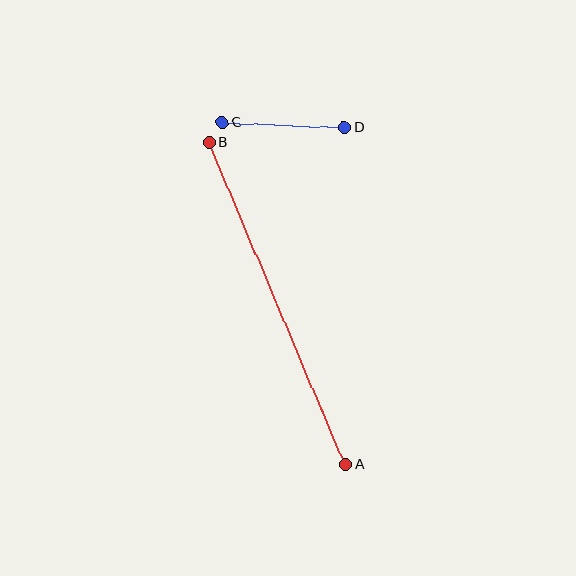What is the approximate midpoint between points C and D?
The midpoint is at approximately (283, 125) pixels.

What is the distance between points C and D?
The distance is approximately 122 pixels.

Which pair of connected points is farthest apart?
Points A and B are farthest apart.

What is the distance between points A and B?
The distance is approximately 350 pixels.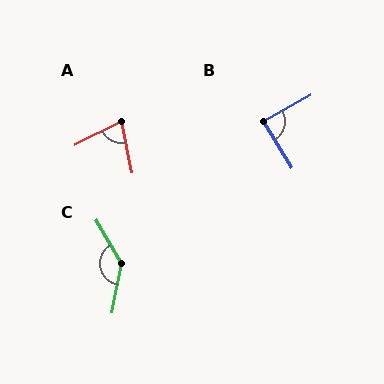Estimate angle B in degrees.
Approximately 88 degrees.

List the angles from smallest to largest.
A (74°), B (88°), C (138°).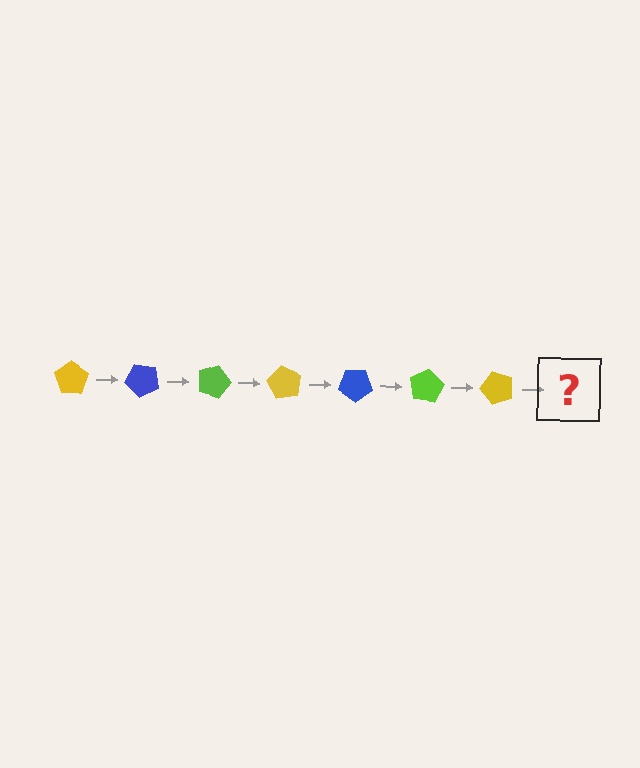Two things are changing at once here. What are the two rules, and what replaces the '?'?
The two rules are that it rotates 45 degrees each step and the color cycles through yellow, blue, and lime. The '?' should be a blue pentagon, rotated 315 degrees from the start.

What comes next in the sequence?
The next element should be a blue pentagon, rotated 315 degrees from the start.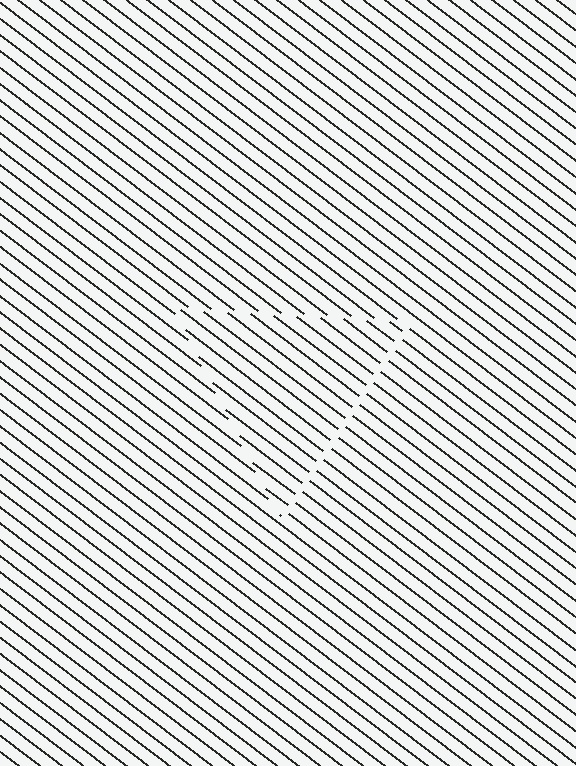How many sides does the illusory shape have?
3 sides — the line-ends trace a triangle.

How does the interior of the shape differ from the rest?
The interior of the shape contains the same grating, shifted by half a period — the contour is defined by the phase discontinuity where line-ends from the inner and outer gratings abut.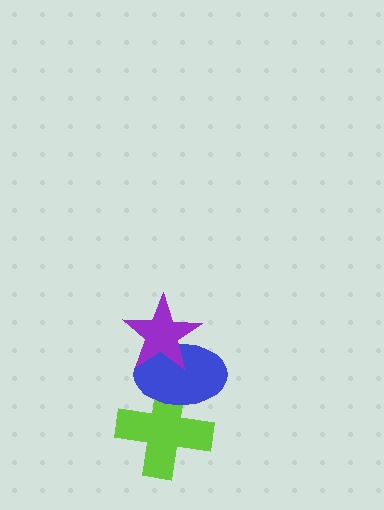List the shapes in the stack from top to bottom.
From top to bottom: the purple star, the blue ellipse, the lime cross.